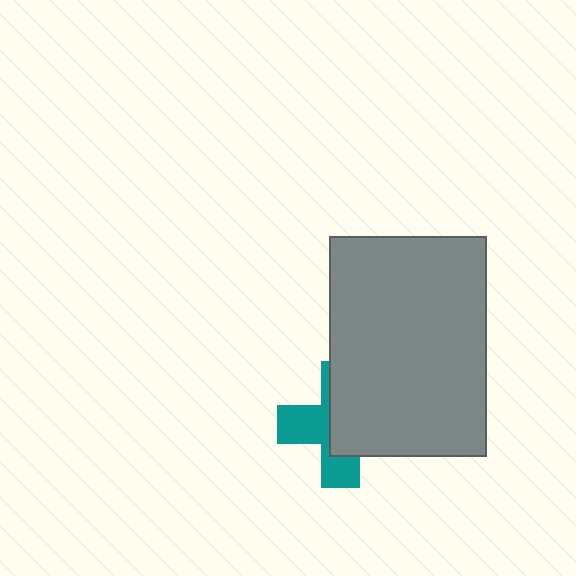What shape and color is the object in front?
The object in front is a gray rectangle.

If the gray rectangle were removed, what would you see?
You would see the complete teal cross.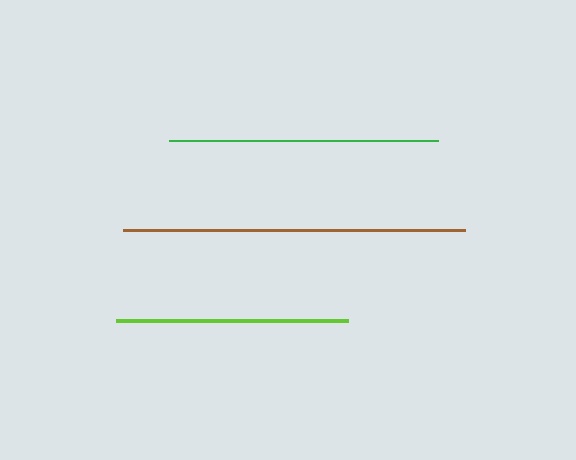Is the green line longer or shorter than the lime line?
The green line is longer than the lime line.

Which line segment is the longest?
The brown line is the longest at approximately 343 pixels.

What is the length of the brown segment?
The brown segment is approximately 343 pixels long.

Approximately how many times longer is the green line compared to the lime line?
The green line is approximately 1.2 times the length of the lime line.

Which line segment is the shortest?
The lime line is the shortest at approximately 231 pixels.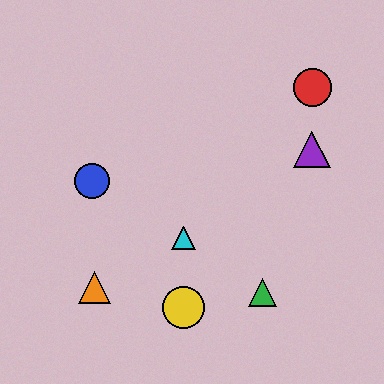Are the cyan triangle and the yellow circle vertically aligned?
Yes, both are at x≈183.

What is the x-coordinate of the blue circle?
The blue circle is at x≈92.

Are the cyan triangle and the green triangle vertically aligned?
No, the cyan triangle is at x≈183 and the green triangle is at x≈262.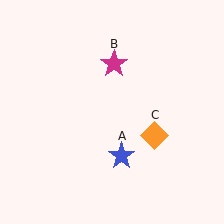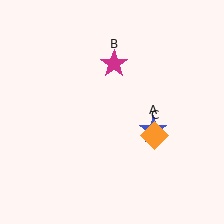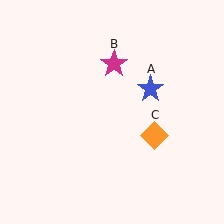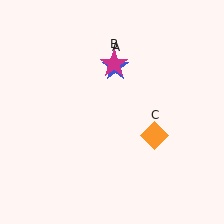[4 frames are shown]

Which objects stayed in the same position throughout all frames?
Magenta star (object B) and orange diamond (object C) remained stationary.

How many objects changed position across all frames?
1 object changed position: blue star (object A).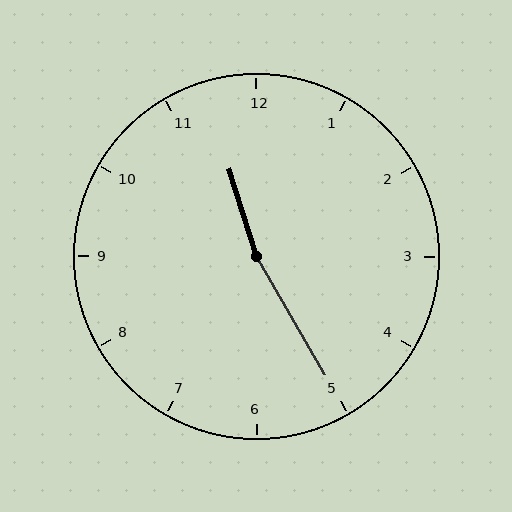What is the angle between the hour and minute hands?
Approximately 168 degrees.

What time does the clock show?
11:25.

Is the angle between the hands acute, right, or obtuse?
It is obtuse.